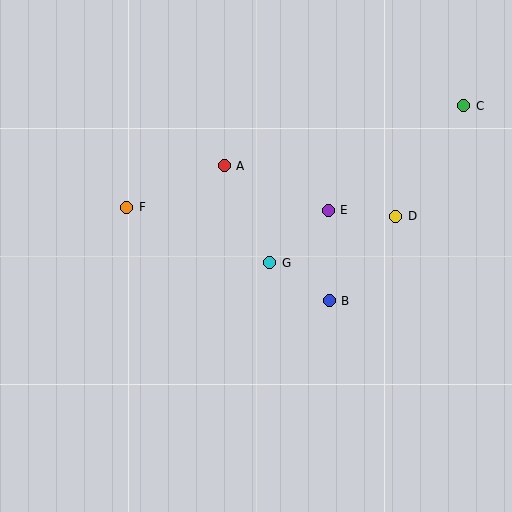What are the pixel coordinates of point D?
Point D is at (396, 216).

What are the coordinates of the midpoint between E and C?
The midpoint between E and C is at (396, 158).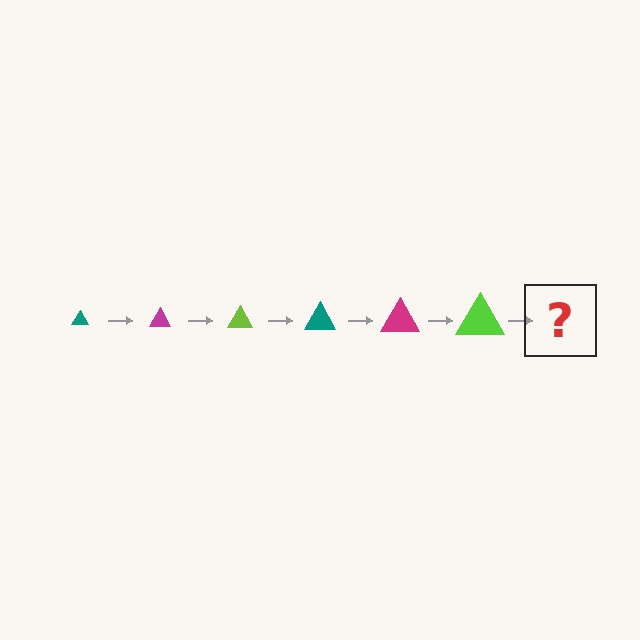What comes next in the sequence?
The next element should be a teal triangle, larger than the previous one.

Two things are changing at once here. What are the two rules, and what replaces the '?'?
The two rules are that the triangle grows larger each step and the color cycles through teal, magenta, and lime. The '?' should be a teal triangle, larger than the previous one.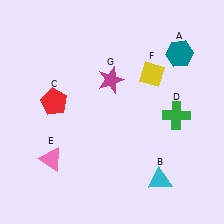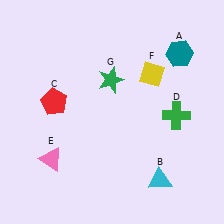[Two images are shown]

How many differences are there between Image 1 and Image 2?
There is 1 difference between the two images.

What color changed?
The star (G) changed from magenta in Image 1 to green in Image 2.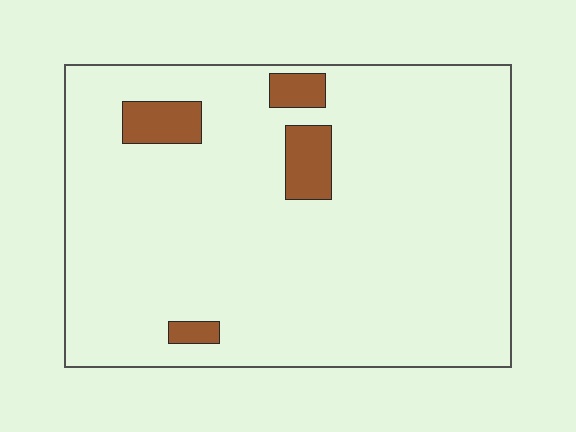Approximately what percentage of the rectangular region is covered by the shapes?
Approximately 5%.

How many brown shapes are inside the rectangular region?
4.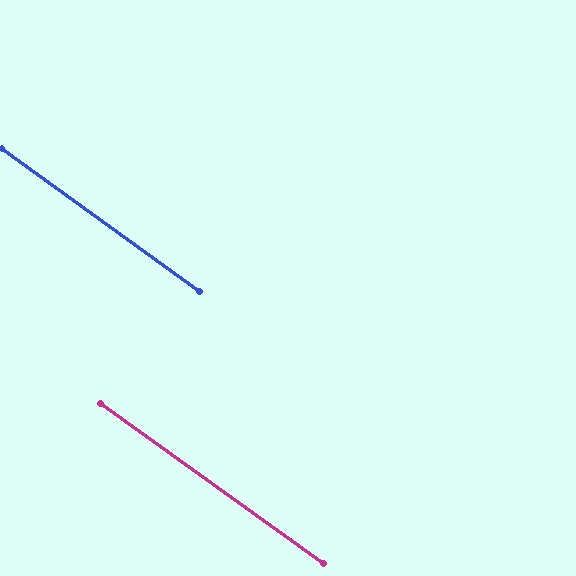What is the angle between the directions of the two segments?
Approximately 0 degrees.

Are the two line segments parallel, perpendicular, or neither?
Parallel — their directions differ by only 0.0°.